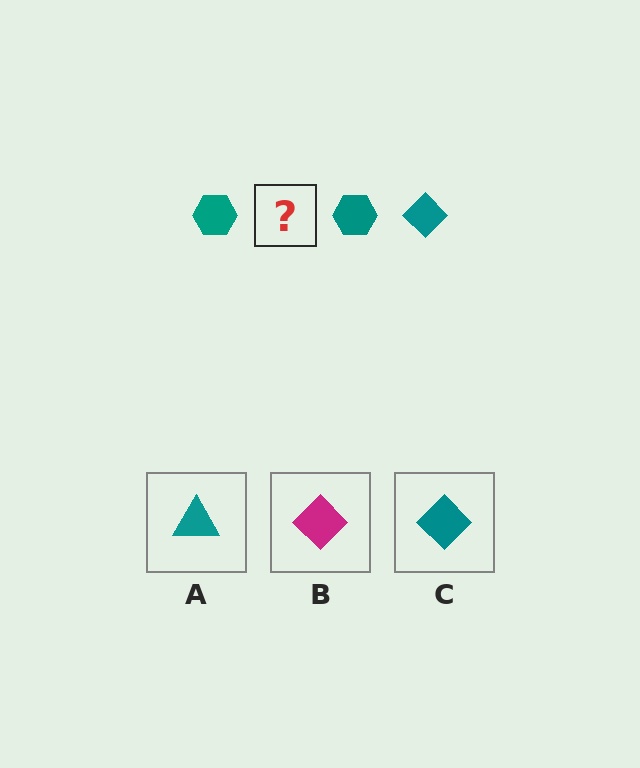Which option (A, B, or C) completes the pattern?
C.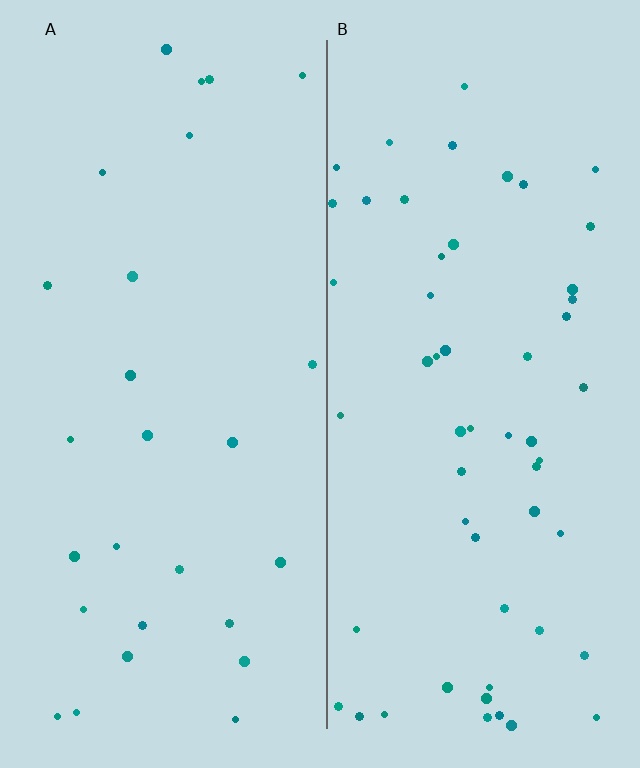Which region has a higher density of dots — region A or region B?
B (the right).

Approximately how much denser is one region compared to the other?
Approximately 2.1× — region B over region A.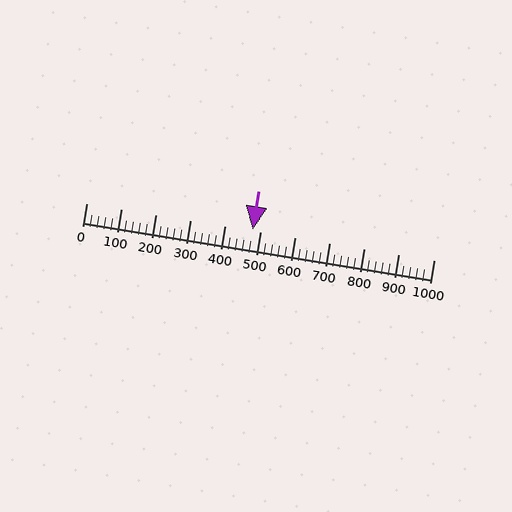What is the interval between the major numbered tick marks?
The major tick marks are spaced 100 units apart.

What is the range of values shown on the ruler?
The ruler shows values from 0 to 1000.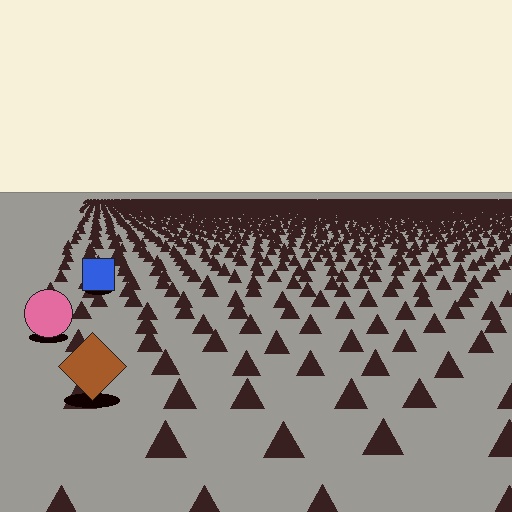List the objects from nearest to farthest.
From nearest to farthest: the brown diamond, the pink circle, the blue square.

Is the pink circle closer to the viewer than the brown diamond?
No. The brown diamond is closer — you can tell from the texture gradient: the ground texture is coarser near it.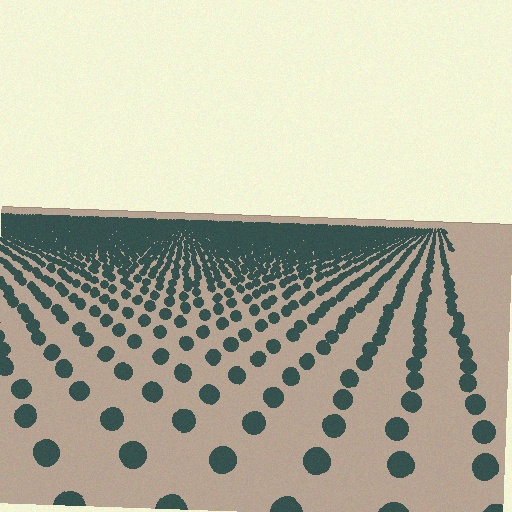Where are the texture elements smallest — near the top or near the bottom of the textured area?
Near the top.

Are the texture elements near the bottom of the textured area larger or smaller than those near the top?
Larger. Near the bottom, elements are closer to the viewer and appear at a bigger on-screen size.